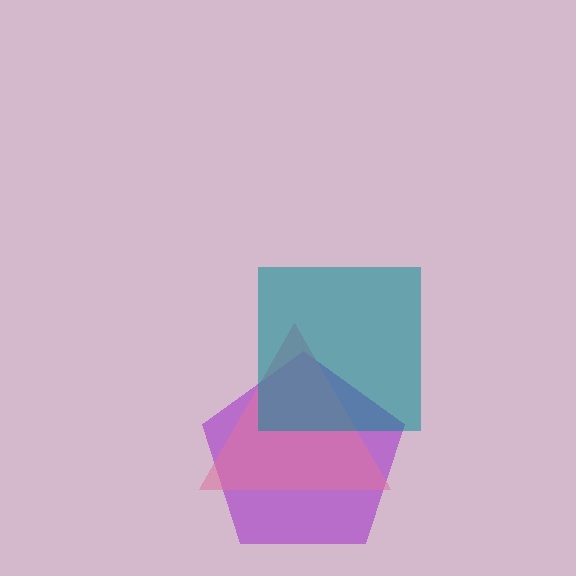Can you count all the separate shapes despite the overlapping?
Yes, there are 3 separate shapes.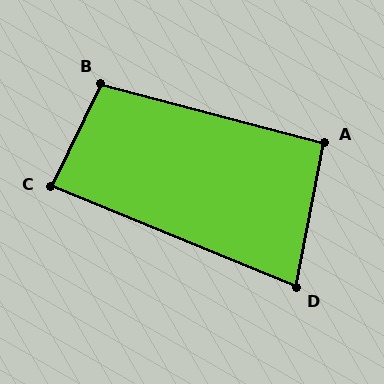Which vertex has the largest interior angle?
B, at approximately 101 degrees.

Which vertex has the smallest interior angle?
D, at approximately 79 degrees.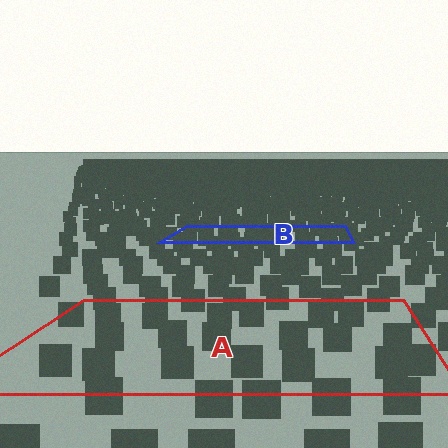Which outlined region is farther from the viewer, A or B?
Region B is farther from the viewer — the texture elements inside it appear smaller and more densely packed.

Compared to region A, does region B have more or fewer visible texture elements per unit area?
Region B has more texture elements per unit area — they are packed more densely because it is farther away.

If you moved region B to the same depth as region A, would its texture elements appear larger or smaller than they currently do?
They would appear larger. At a closer depth, the same texture elements are projected at a bigger on-screen size.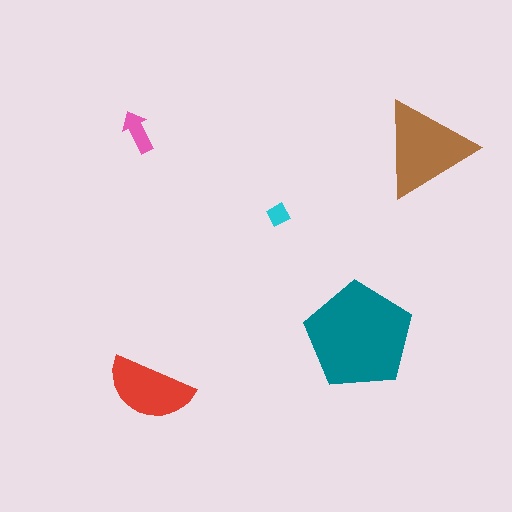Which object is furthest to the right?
The brown triangle is rightmost.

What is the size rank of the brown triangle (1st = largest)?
2nd.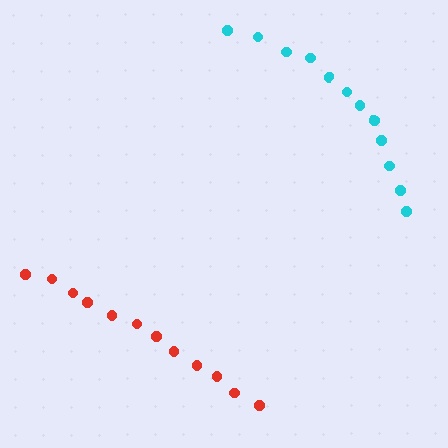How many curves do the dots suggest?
There are 2 distinct paths.